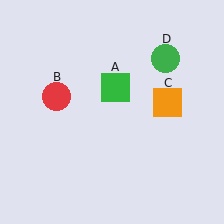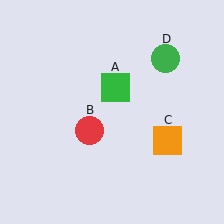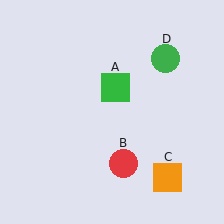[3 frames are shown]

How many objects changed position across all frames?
2 objects changed position: red circle (object B), orange square (object C).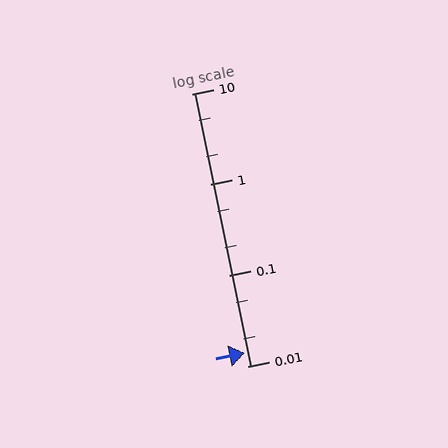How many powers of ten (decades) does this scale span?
The scale spans 3 decades, from 0.01 to 10.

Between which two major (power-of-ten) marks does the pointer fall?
The pointer is between 0.01 and 0.1.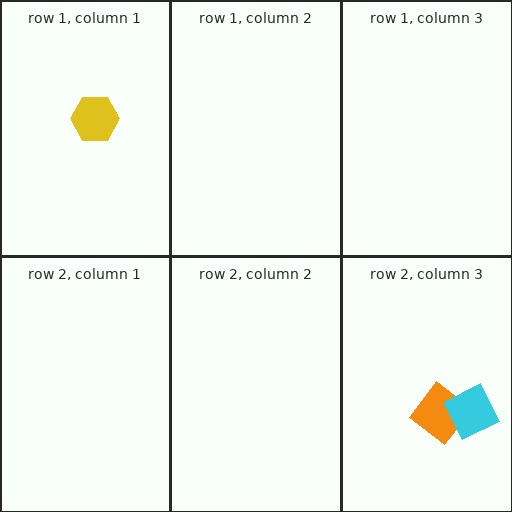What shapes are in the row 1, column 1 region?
The yellow hexagon.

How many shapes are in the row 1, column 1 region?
1.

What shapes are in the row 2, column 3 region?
The orange diamond, the cyan diamond.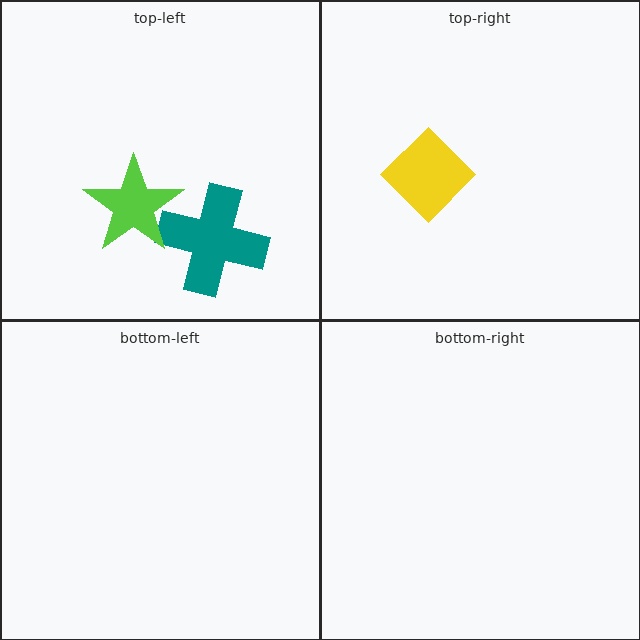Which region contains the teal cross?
The top-left region.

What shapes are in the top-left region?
The teal cross, the lime star.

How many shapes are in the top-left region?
2.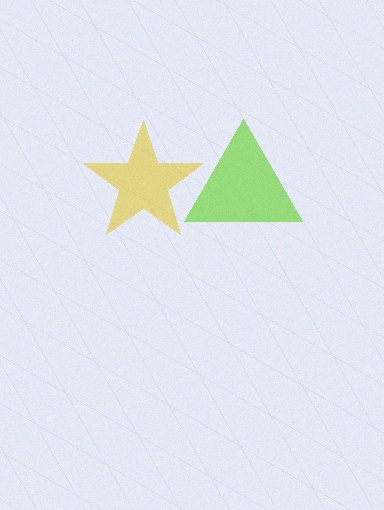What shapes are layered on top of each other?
The layered shapes are: a yellow star, a lime triangle.